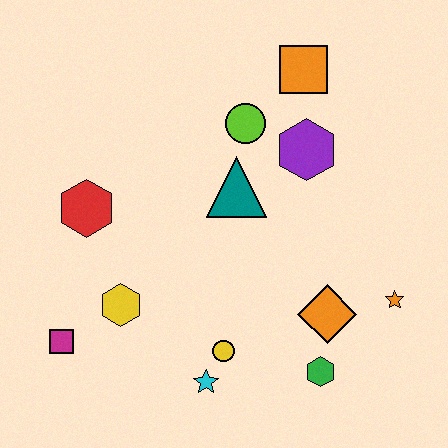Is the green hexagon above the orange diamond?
No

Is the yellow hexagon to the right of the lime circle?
No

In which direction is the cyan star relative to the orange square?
The cyan star is below the orange square.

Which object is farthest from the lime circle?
The magenta square is farthest from the lime circle.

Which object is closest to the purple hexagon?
The lime circle is closest to the purple hexagon.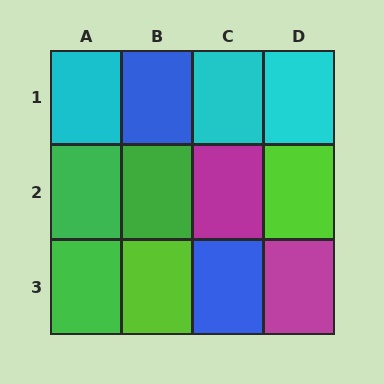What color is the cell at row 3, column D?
Magenta.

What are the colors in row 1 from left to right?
Cyan, blue, cyan, cyan.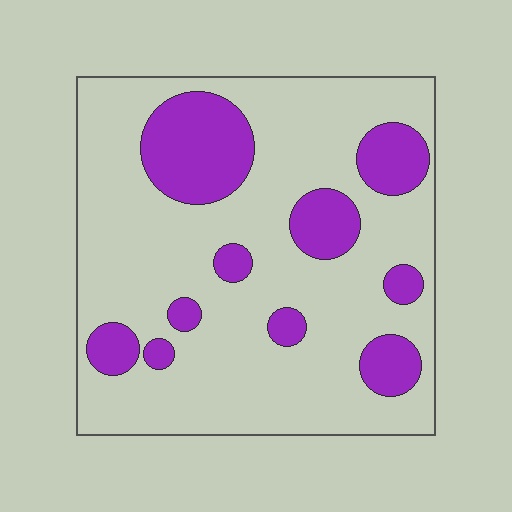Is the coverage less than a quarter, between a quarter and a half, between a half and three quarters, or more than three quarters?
Less than a quarter.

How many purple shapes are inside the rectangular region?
10.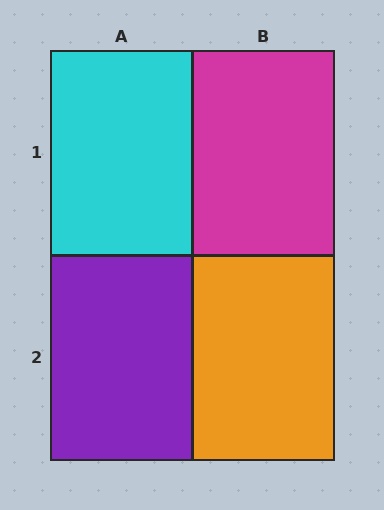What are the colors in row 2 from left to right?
Purple, orange.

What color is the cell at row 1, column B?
Magenta.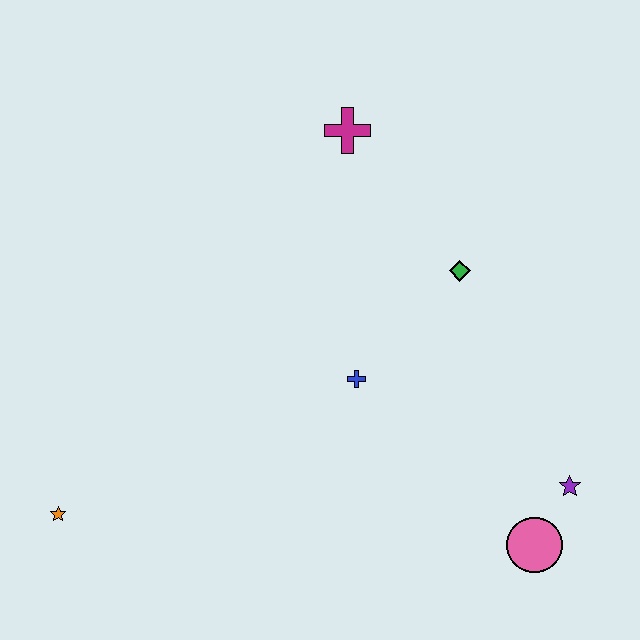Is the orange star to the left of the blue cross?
Yes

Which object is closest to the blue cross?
The green diamond is closest to the blue cross.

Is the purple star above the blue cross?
No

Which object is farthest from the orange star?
The purple star is farthest from the orange star.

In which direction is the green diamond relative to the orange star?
The green diamond is to the right of the orange star.